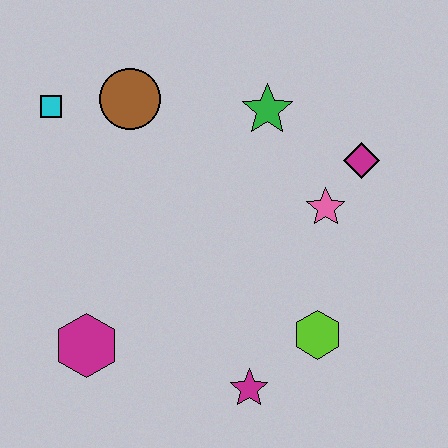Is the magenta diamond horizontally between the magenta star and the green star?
No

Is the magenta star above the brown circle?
No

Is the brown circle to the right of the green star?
No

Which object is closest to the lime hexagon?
The magenta star is closest to the lime hexagon.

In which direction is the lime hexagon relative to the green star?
The lime hexagon is below the green star.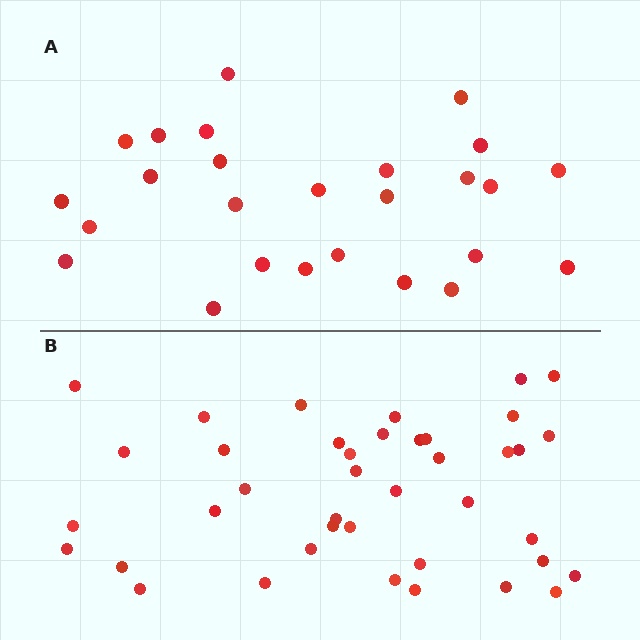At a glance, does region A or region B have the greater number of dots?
Region B (the bottom region) has more dots.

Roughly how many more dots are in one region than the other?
Region B has approximately 15 more dots than region A.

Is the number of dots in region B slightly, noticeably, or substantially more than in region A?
Region B has substantially more. The ratio is roughly 1.5 to 1.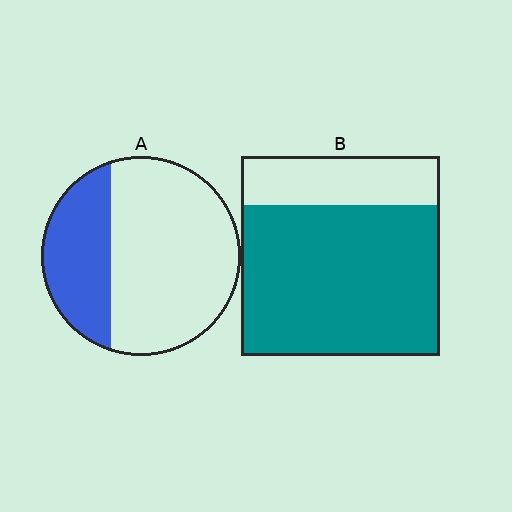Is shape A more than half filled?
No.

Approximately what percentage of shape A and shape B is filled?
A is approximately 30% and B is approximately 75%.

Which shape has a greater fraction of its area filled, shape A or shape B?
Shape B.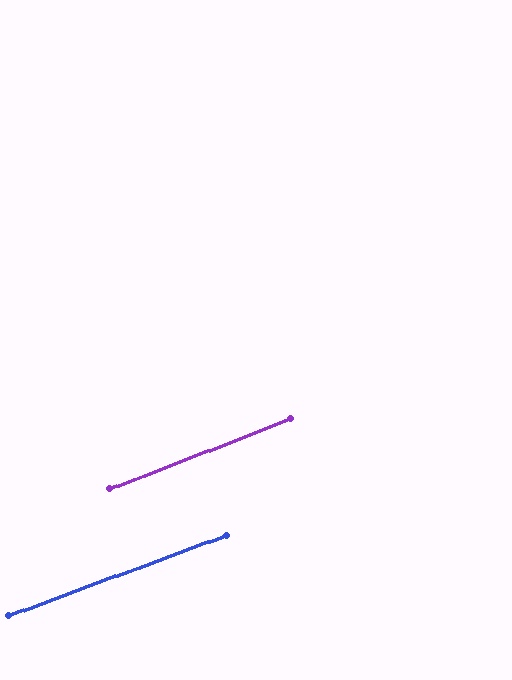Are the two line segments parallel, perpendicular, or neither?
Parallel — their directions differ by only 1.0°.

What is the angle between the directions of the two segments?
Approximately 1 degree.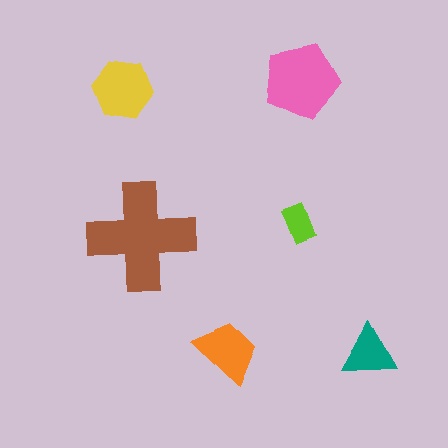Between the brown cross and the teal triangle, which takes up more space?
The brown cross.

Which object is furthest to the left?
The yellow hexagon is leftmost.